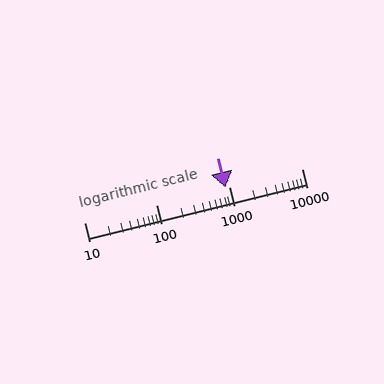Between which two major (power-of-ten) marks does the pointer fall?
The pointer is between 100 and 1000.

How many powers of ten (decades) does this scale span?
The scale spans 3 decades, from 10 to 10000.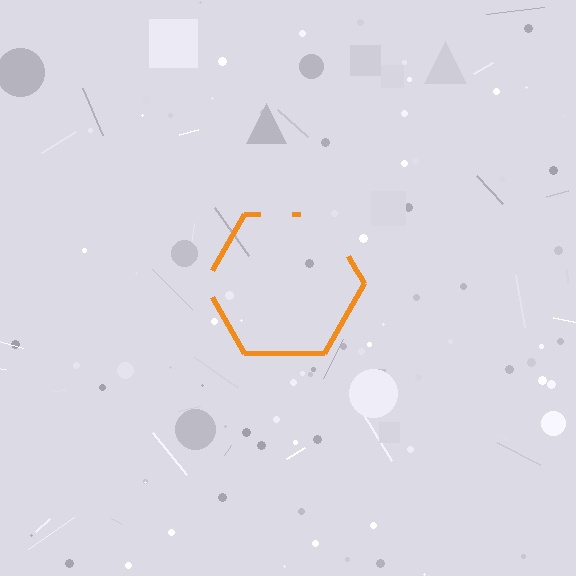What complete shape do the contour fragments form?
The contour fragments form a hexagon.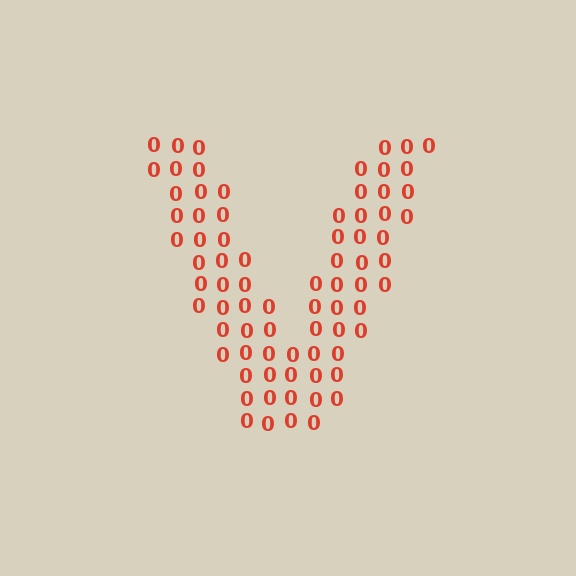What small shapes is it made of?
It is made of small digit 0's.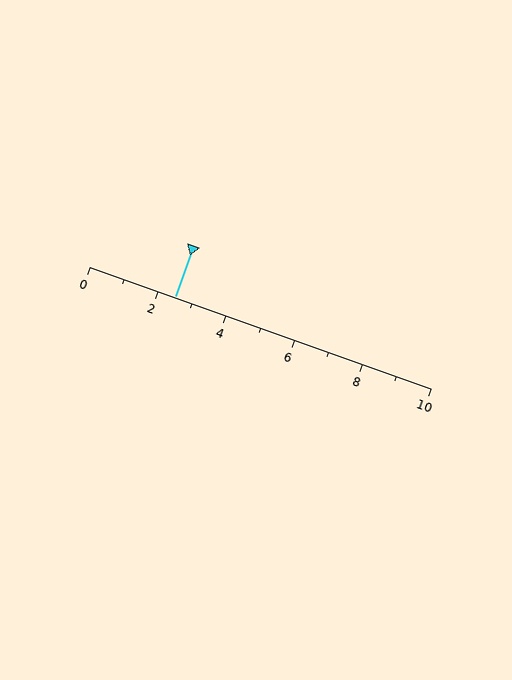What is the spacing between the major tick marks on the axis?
The major ticks are spaced 2 apart.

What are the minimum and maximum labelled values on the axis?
The axis runs from 0 to 10.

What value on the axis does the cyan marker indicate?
The marker indicates approximately 2.5.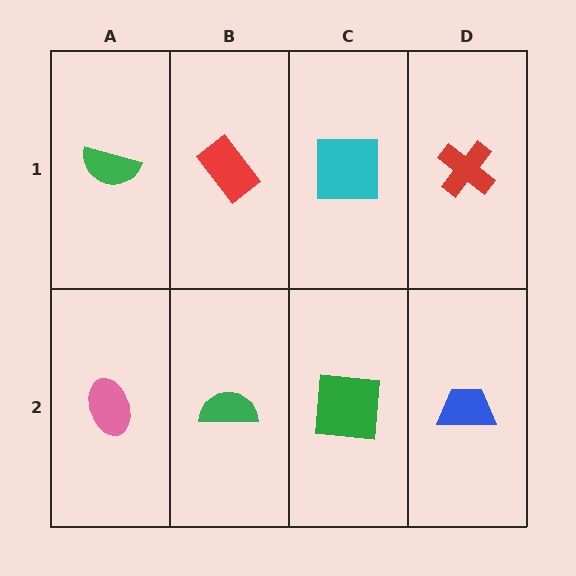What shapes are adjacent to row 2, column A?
A green semicircle (row 1, column A), a green semicircle (row 2, column B).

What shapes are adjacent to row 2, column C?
A cyan square (row 1, column C), a green semicircle (row 2, column B), a blue trapezoid (row 2, column D).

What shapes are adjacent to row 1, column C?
A green square (row 2, column C), a red rectangle (row 1, column B), a red cross (row 1, column D).